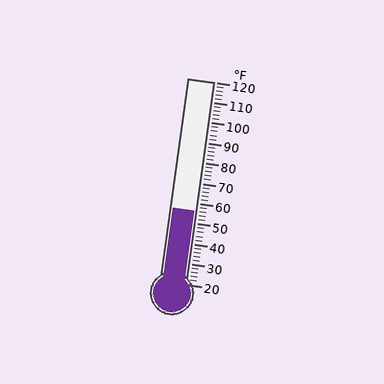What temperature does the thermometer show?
The thermometer shows approximately 56°F.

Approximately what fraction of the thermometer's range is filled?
The thermometer is filled to approximately 35% of its range.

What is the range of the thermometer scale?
The thermometer scale ranges from 20°F to 120°F.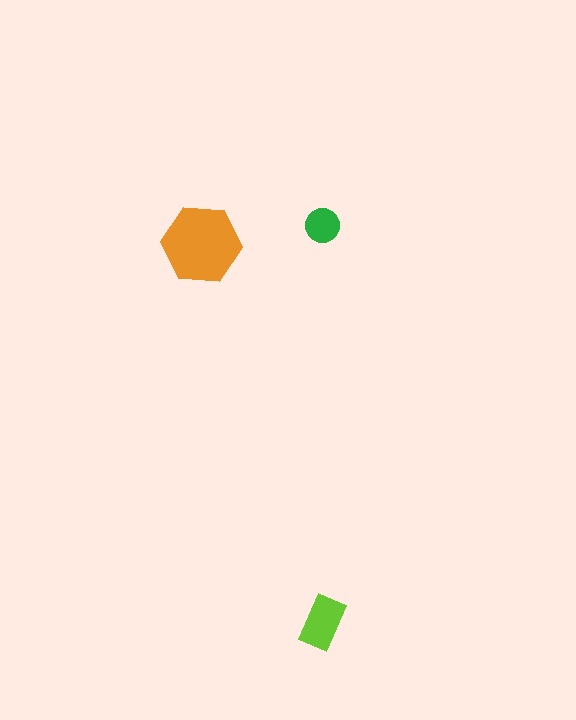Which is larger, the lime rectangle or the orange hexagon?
The orange hexagon.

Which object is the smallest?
The green circle.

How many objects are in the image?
There are 3 objects in the image.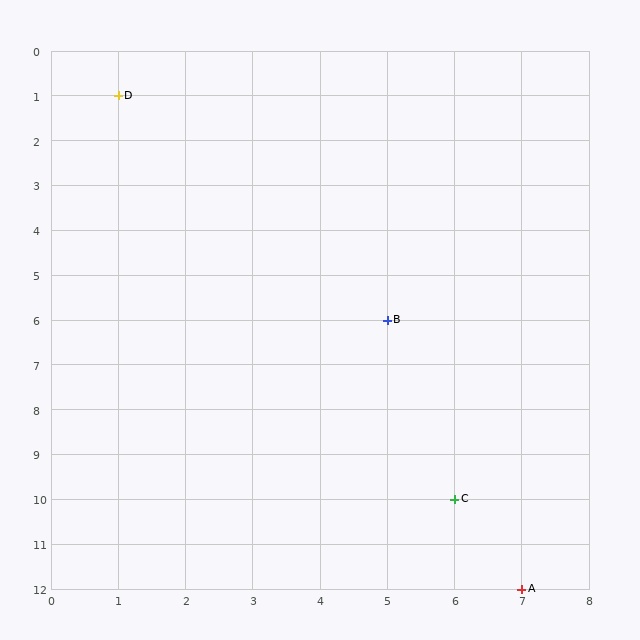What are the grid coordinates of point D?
Point D is at grid coordinates (1, 1).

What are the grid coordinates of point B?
Point B is at grid coordinates (5, 6).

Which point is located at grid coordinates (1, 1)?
Point D is at (1, 1).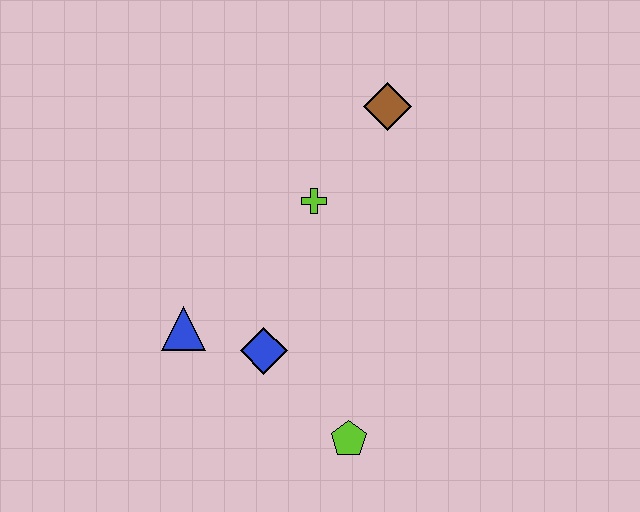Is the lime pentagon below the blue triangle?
Yes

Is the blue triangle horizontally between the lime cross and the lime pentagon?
No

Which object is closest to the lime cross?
The brown diamond is closest to the lime cross.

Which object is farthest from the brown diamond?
The lime pentagon is farthest from the brown diamond.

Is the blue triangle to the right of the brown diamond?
No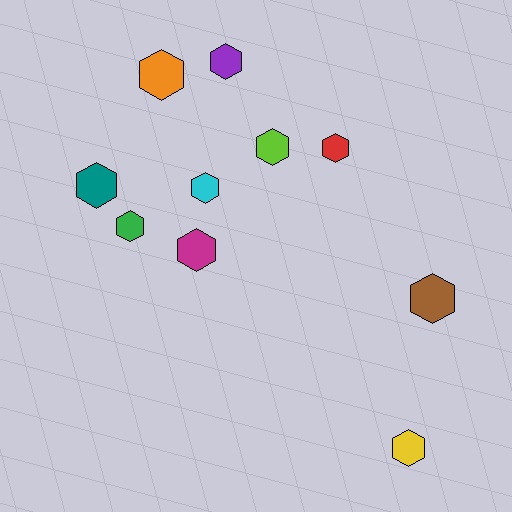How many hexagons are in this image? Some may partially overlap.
There are 10 hexagons.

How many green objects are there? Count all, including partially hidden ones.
There is 1 green object.